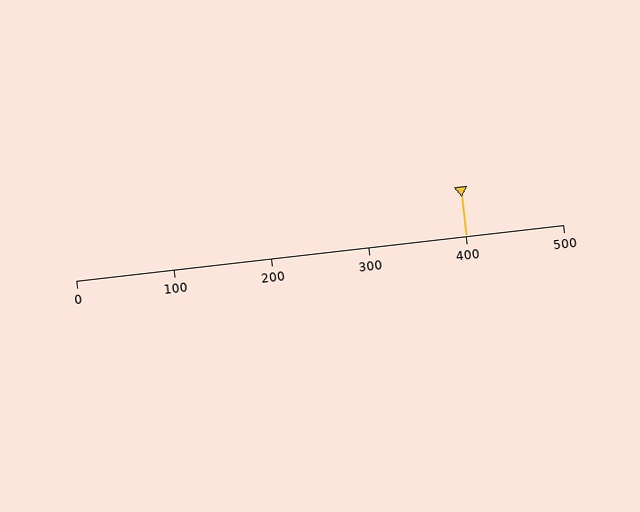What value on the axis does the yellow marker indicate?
The marker indicates approximately 400.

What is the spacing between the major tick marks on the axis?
The major ticks are spaced 100 apart.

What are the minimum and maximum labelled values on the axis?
The axis runs from 0 to 500.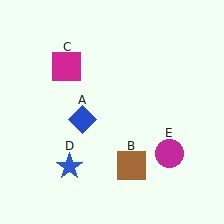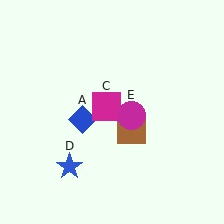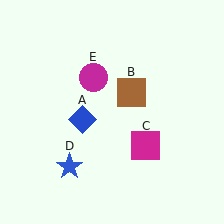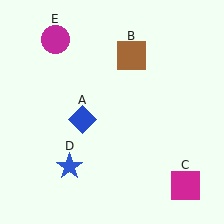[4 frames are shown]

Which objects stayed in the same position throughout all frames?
Blue diamond (object A) and blue star (object D) remained stationary.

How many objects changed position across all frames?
3 objects changed position: brown square (object B), magenta square (object C), magenta circle (object E).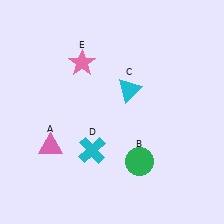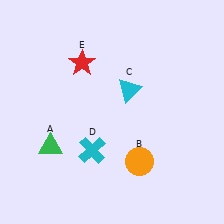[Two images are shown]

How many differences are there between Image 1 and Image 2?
There are 3 differences between the two images.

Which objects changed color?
A changed from pink to green. B changed from green to orange. E changed from pink to red.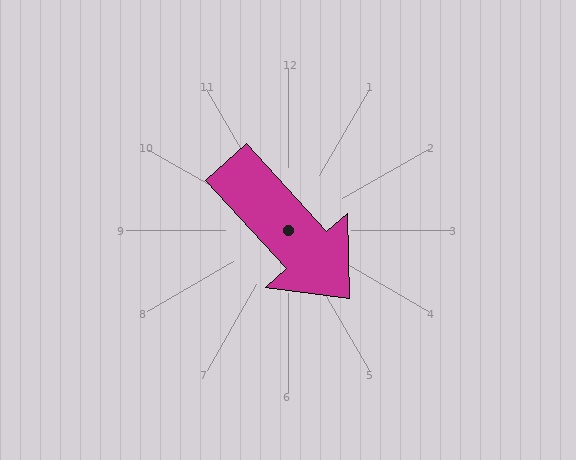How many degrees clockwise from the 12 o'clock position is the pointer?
Approximately 138 degrees.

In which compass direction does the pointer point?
Southeast.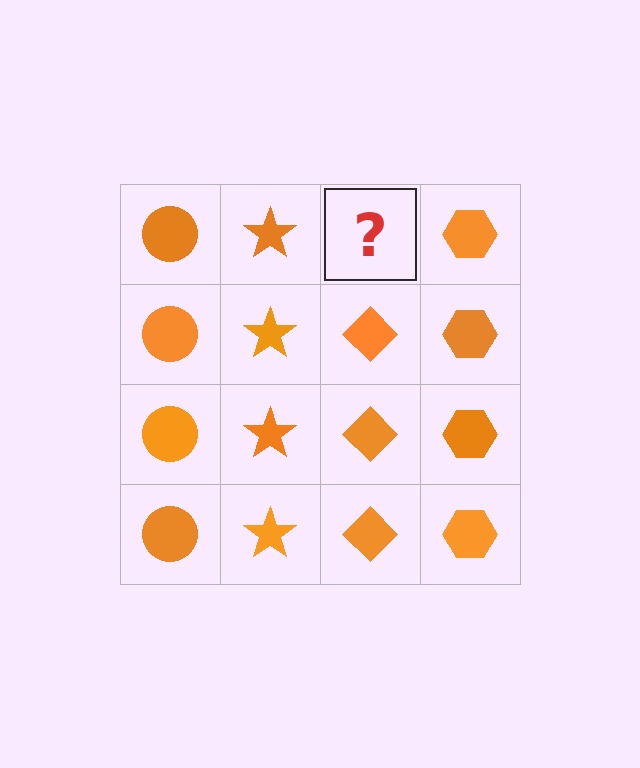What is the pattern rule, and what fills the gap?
The rule is that each column has a consistent shape. The gap should be filled with an orange diamond.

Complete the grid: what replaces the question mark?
The question mark should be replaced with an orange diamond.